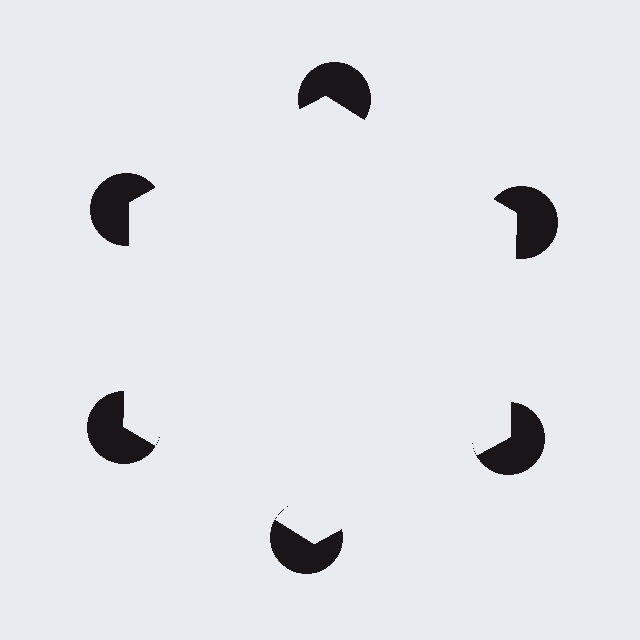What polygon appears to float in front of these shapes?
An illusory hexagon — its edges are inferred from the aligned wedge cuts in the pac-man discs, not physically drawn.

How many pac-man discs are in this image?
There are 6 — one at each vertex of the illusory hexagon.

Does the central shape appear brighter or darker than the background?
It typically appears slightly brighter than the background, even though no actual brightness change is drawn.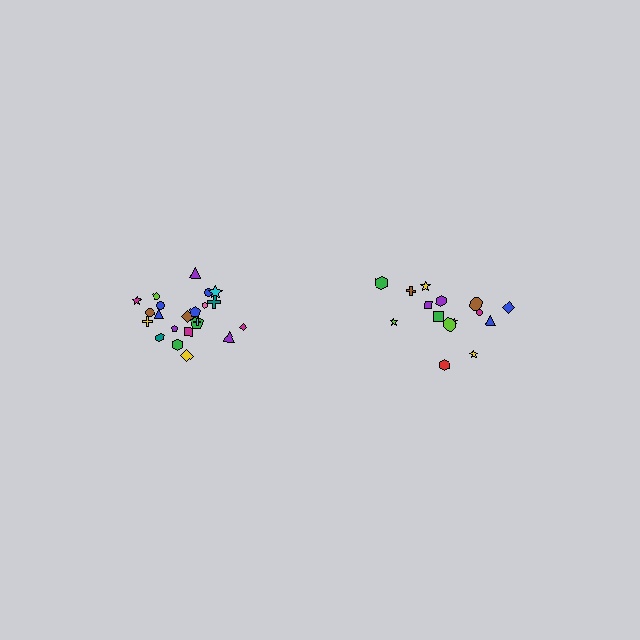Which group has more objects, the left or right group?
The left group.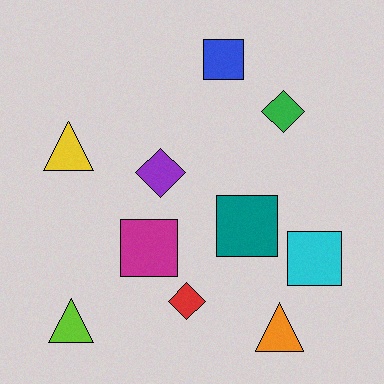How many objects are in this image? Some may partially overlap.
There are 10 objects.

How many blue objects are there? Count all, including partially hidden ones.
There is 1 blue object.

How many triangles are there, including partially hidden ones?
There are 3 triangles.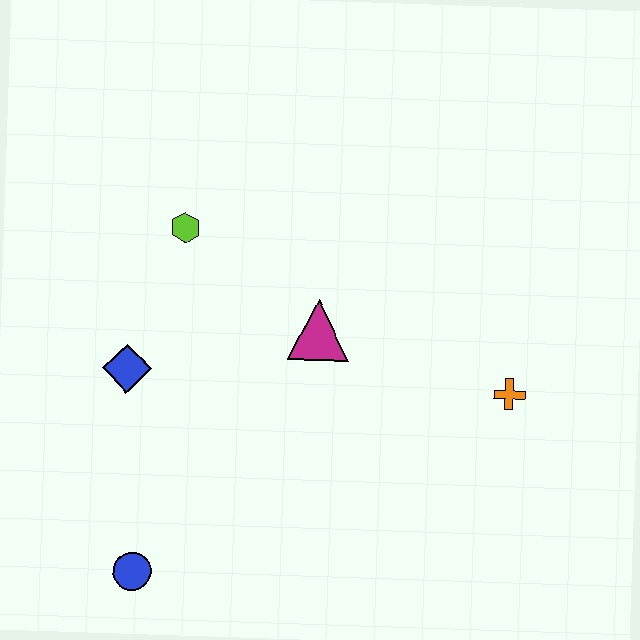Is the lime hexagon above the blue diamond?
Yes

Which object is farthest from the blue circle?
The orange cross is farthest from the blue circle.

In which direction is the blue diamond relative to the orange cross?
The blue diamond is to the left of the orange cross.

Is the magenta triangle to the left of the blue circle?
No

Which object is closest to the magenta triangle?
The lime hexagon is closest to the magenta triangle.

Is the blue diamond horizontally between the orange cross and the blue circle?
No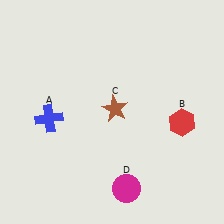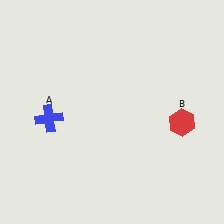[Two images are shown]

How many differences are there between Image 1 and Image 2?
There are 2 differences between the two images.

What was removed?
The brown star (C), the magenta circle (D) were removed in Image 2.